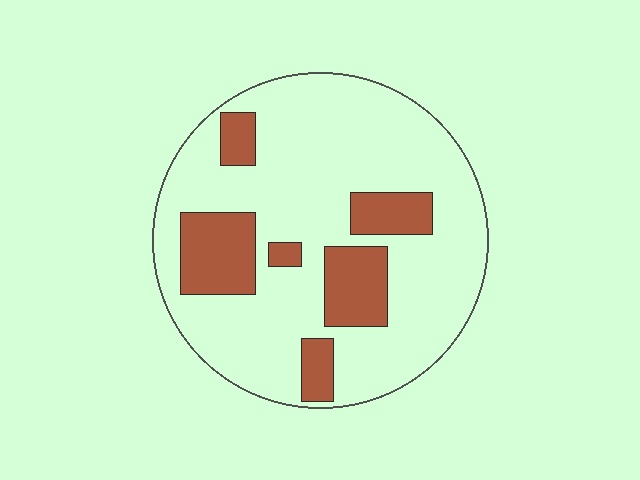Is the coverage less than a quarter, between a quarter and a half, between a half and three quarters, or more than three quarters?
Less than a quarter.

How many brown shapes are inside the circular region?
6.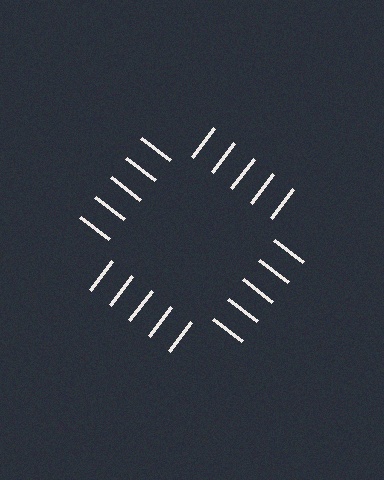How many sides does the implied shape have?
4 sides — the line-ends trace a square.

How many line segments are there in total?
20 — 5 along each of the 4 edges.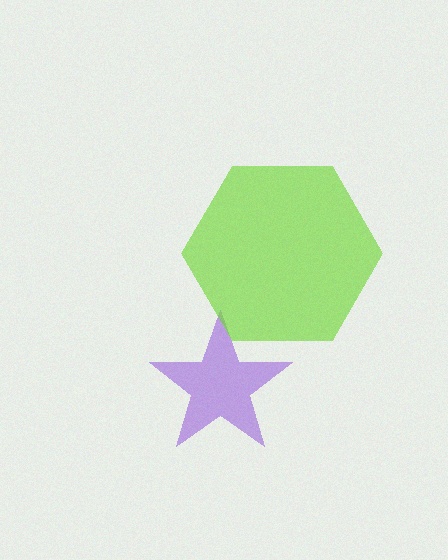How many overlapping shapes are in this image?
There are 2 overlapping shapes in the image.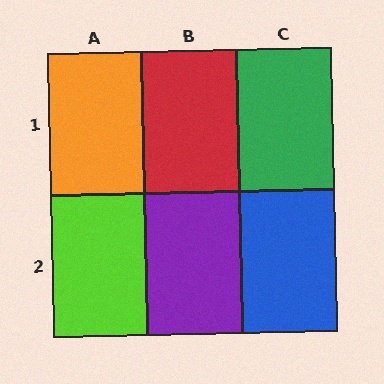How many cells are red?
1 cell is red.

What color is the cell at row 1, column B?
Red.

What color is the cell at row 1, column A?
Orange.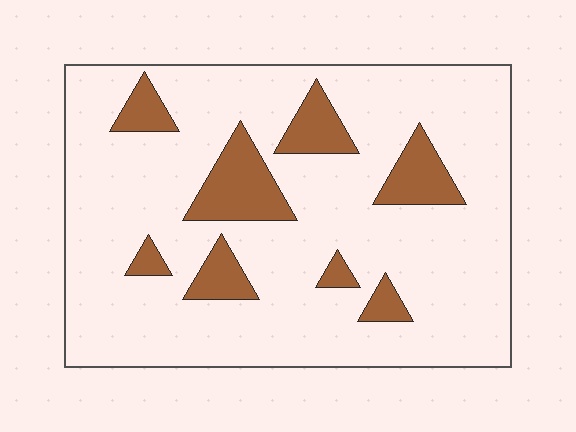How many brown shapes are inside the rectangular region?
8.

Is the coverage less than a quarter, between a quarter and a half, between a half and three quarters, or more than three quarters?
Less than a quarter.